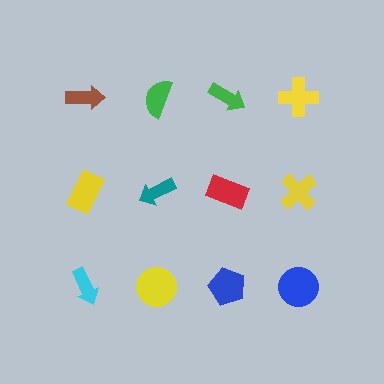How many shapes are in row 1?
4 shapes.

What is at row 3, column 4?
A blue circle.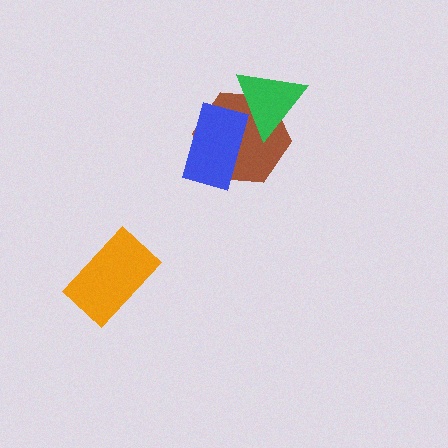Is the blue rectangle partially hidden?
No, no other shape covers it.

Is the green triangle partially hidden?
Yes, it is partially covered by another shape.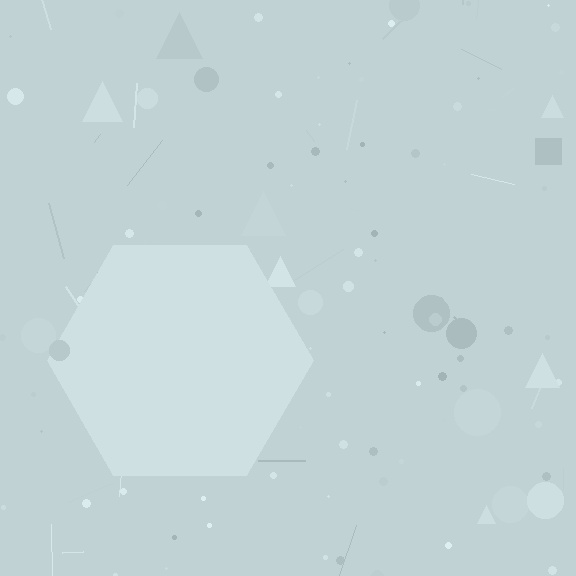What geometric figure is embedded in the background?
A hexagon is embedded in the background.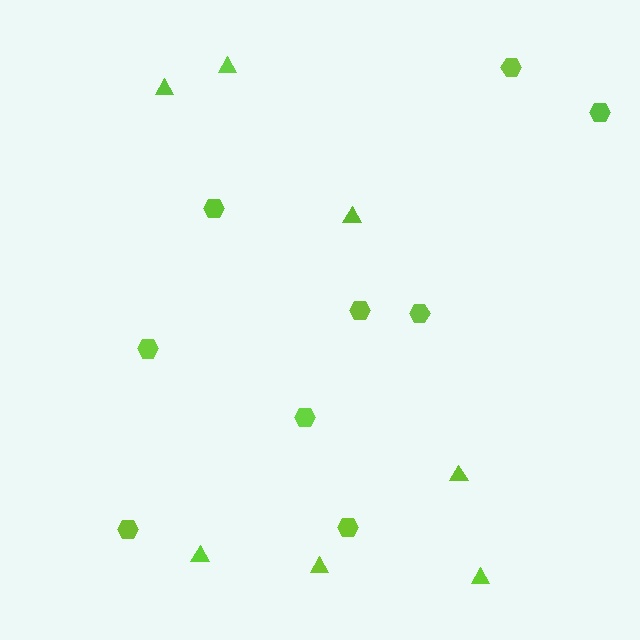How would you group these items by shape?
There are 2 groups: one group of hexagons (9) and one group of triangles (7).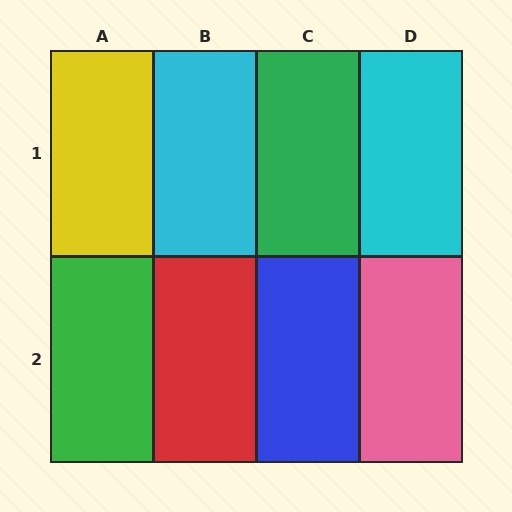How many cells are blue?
1 cell is blue.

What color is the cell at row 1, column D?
Cyan.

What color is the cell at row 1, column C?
Green.